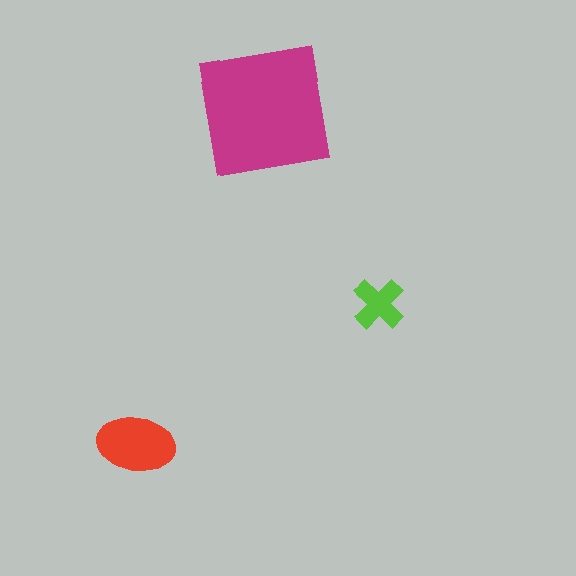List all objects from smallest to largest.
The lime cross, the red ellipse, the magenta square.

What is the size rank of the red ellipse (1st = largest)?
2nd.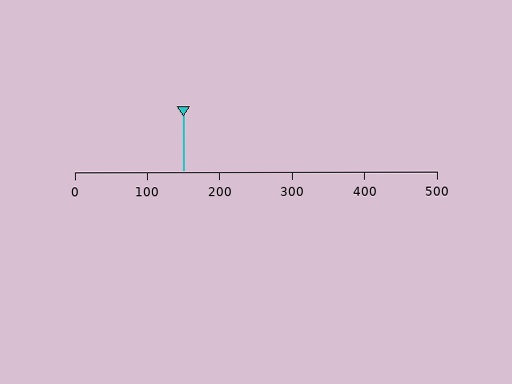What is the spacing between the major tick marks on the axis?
The major ticks are spaced 100 apart.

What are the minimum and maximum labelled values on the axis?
The axis runs from 0 to 500.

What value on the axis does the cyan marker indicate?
The marker indicates approximately 150.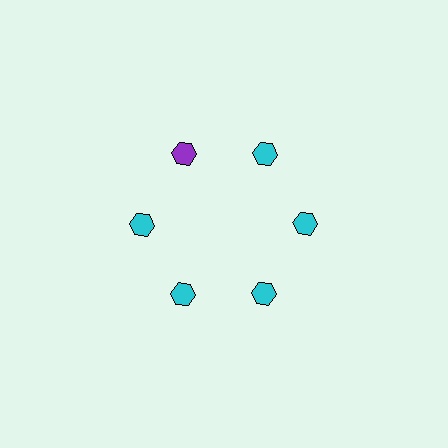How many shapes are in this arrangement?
There are 6 shapes arranged in a ring pattern.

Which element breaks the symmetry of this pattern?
The purple hexagon at roughly the 11 o'clock position breaks the symmetry. All other shapes are cyan hexagons.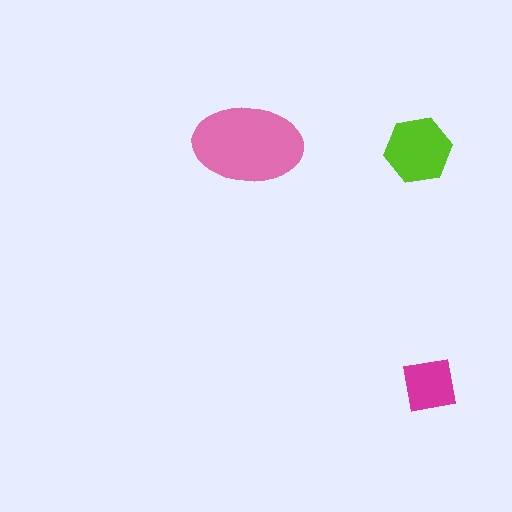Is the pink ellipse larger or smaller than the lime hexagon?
Larger.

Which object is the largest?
The pink ellipse.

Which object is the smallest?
The magenta square.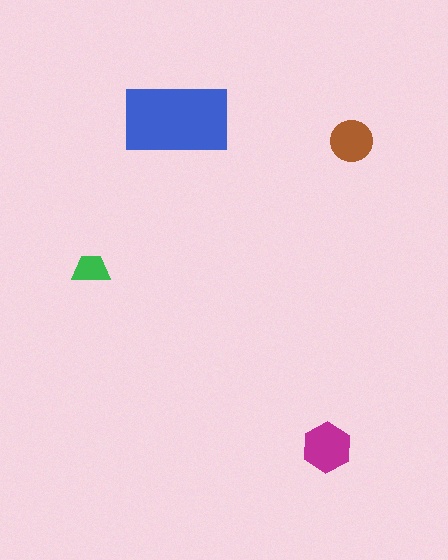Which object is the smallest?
The green trapezoid.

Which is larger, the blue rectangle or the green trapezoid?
The blue rectangle.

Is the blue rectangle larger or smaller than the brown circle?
Larger.